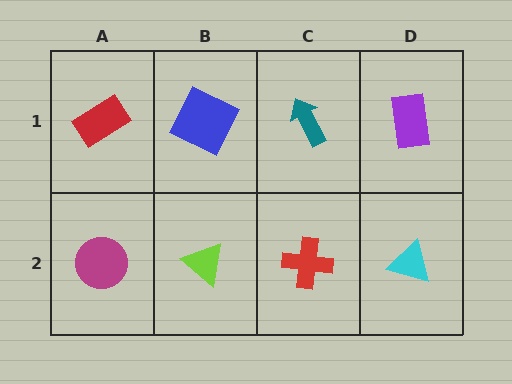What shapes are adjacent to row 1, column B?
A lime triangle (row 2, column B), a red rectangle (row 1, column A), a teal arrow (row 1, column C).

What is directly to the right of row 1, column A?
A blue square.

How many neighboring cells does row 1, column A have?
2.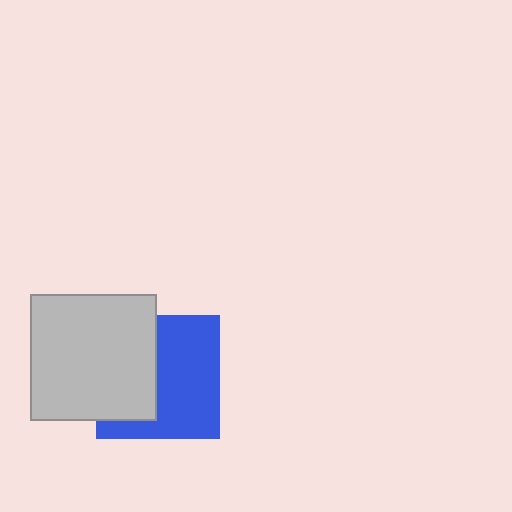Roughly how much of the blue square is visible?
About half of it is visible (roughly 57%).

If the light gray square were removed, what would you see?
You would see the complete blue square.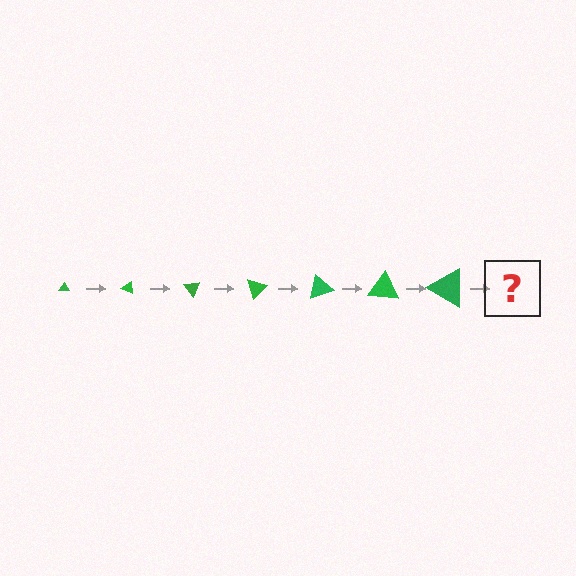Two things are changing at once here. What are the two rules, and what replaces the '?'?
The two rules are that the triangle grows larger each step and it rotates 25 degrees each step. The '?' should be a triangle, larger than the previous one and rotated 175 degrees from the start.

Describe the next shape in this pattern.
It should be a triangle, larger than the previous one and rotated 175 degrees from the start.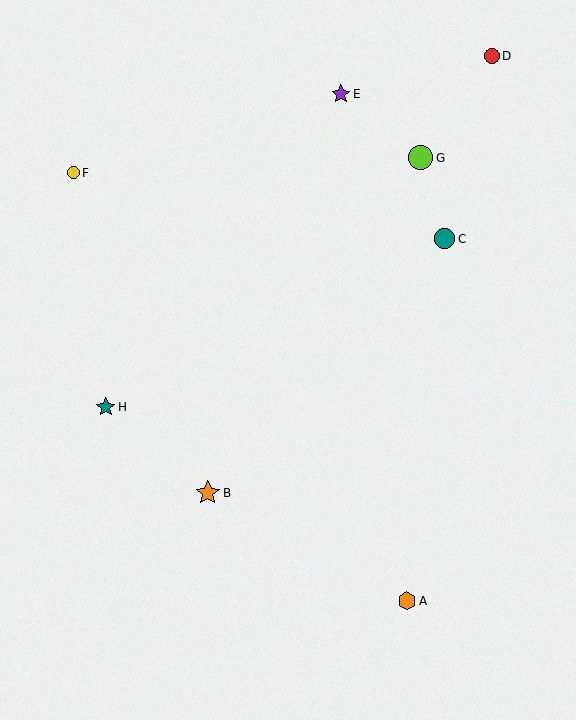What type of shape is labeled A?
Shape A is an orange hexagon.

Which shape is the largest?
The orange star (labeled B) is the largest.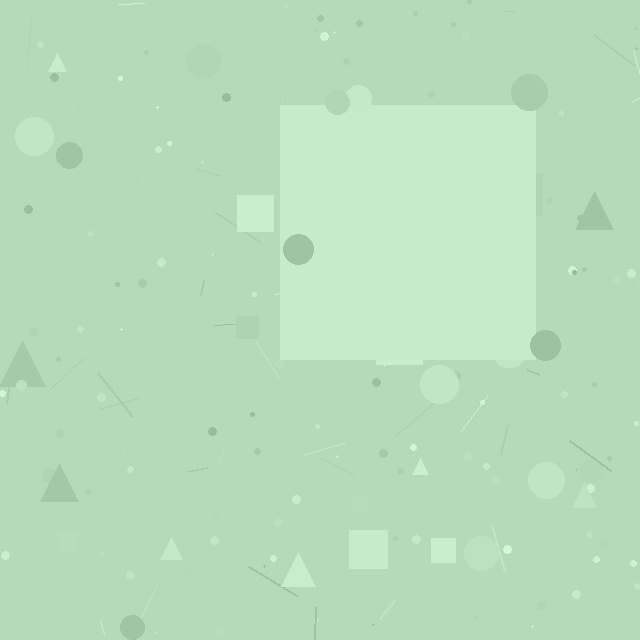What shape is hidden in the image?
A square is hidden in the image.